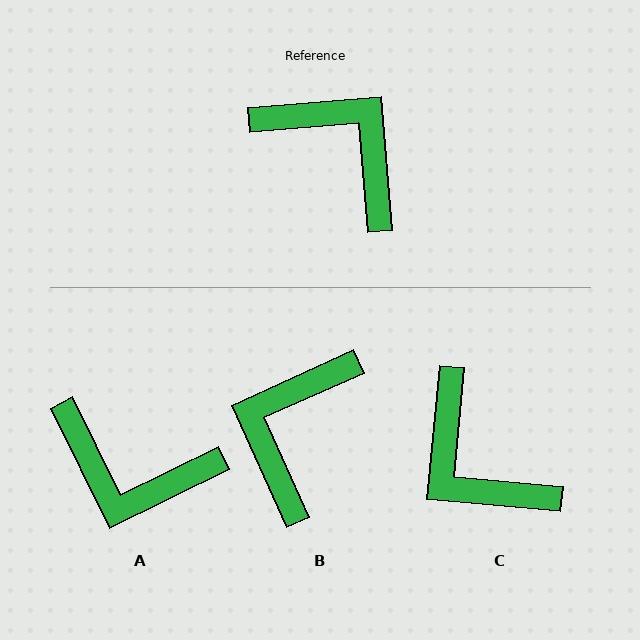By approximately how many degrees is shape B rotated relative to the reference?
Approximately 109 degrees counter-clockwise.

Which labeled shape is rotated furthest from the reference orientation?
C, about 170 degrees away.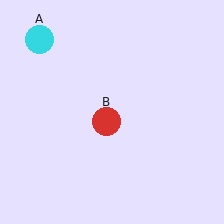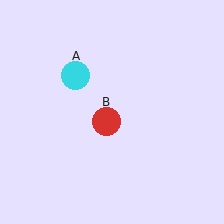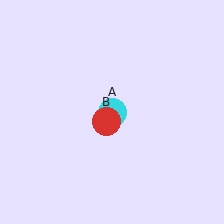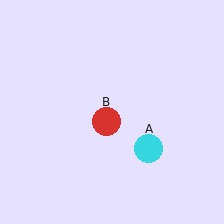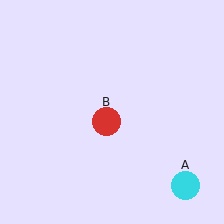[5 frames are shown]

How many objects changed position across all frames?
1 object changed position: cyan circle (object A).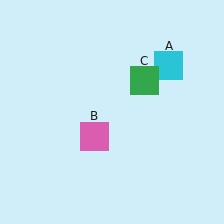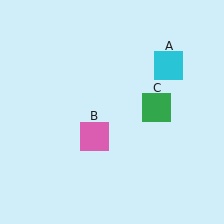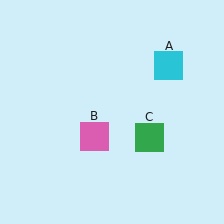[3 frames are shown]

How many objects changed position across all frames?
1 object changed position: green square (object C).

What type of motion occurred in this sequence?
The green square (object C) rotated clockwise around the center of the scene.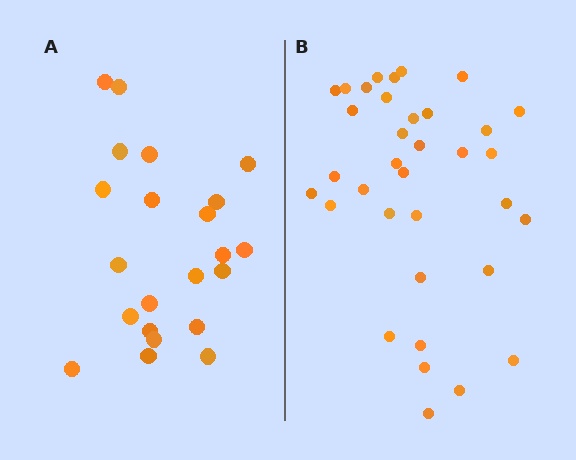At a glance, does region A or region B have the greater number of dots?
Region B (the right region) has more dots.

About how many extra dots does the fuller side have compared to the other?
Region B has approximately 15 more dots than region A.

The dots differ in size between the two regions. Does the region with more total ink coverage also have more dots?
No. Region A has more total ink coverage because its dots are larger, but region B actually contains more individual dots. Total area can be misleading — the number of items is what matters here.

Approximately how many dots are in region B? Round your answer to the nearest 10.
About 40 dots. (The exact count is 35, which rounds to 40.)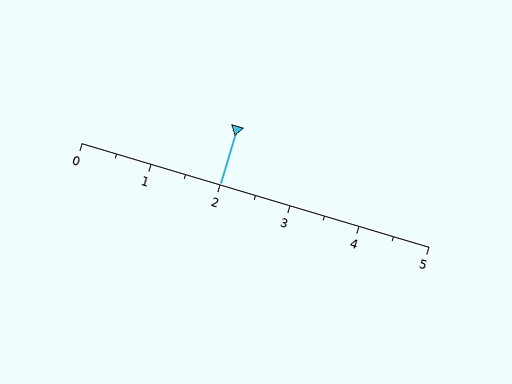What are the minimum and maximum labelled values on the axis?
The axis runs from 0 to 5.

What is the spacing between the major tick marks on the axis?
The major ticks are spaced 1 apart.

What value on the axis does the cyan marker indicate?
The marker indicates approximately 2.